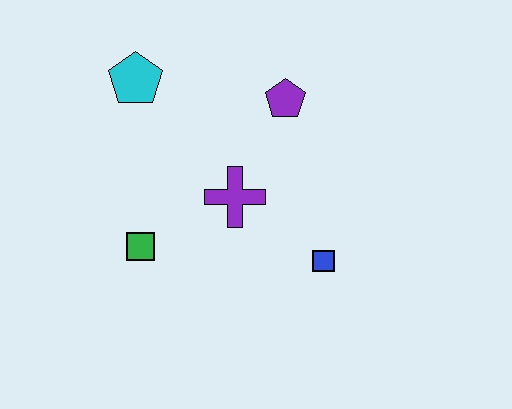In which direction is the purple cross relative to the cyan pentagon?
The purple cross is below the cyan pentagon.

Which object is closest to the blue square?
The purple cross is closest to the blue square.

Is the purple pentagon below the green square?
No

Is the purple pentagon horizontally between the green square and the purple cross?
No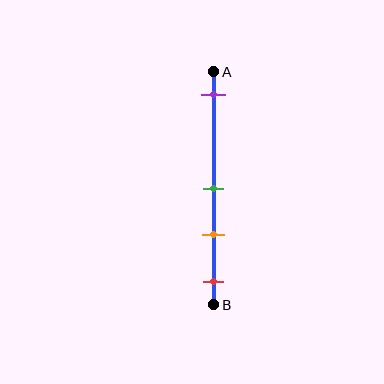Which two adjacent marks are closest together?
The green and orange marks are the closest adjacent pair.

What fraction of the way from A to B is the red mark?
The red mark is approximately 90% (0.9) of the way from A to B.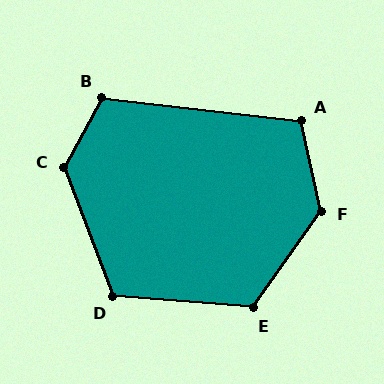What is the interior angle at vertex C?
Approximately 131 degrees (obtuse).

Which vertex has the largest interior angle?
F, at approximately 132 degrees.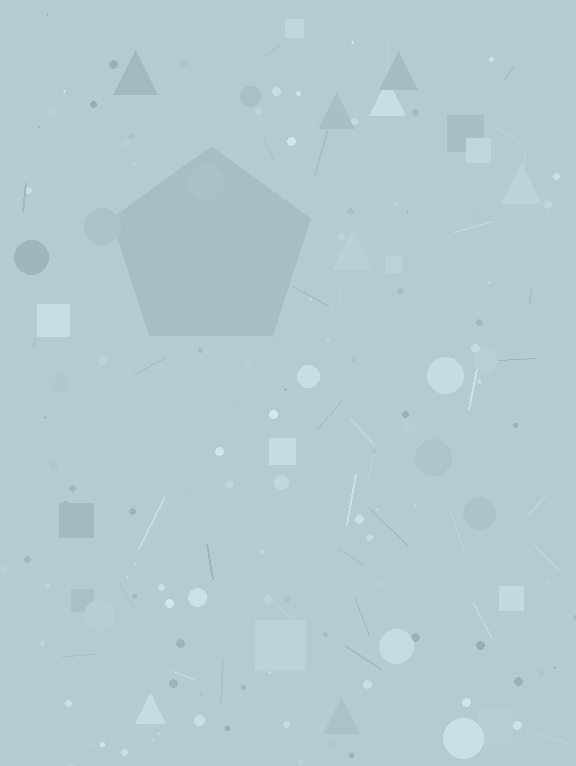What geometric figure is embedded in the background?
A pentagon is embedded in the background.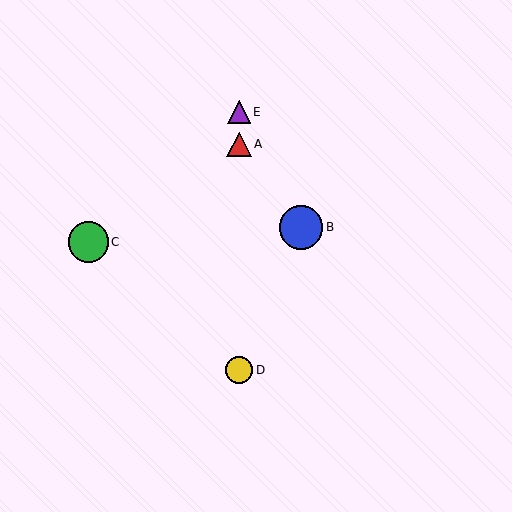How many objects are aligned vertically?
3 objects (A, D, E) are aligned vertically.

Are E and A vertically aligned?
Yes, both are at x≈239.